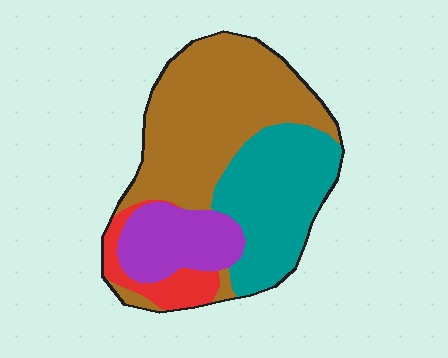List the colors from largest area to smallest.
From largest to smallest: brown, teal, purple, red.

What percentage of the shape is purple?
Purple covers 16% of the shape.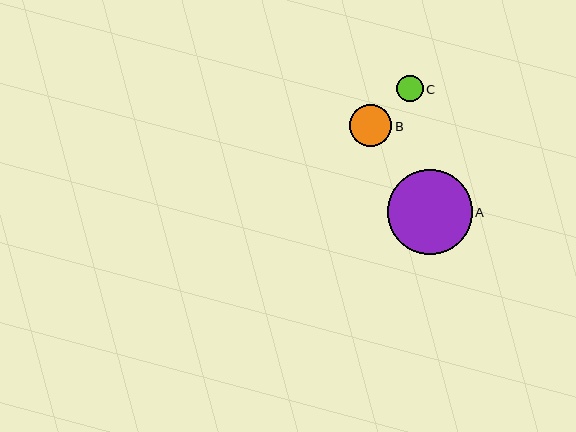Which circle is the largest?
Circle A is the largest with a size of approximately 85 pixels.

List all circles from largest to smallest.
From largest to smallest: A, B, C.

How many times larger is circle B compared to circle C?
Circle B is approximately 1.6 times the size of circle C.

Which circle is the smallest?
Circle C is the smallest with a size of approximately 27 pixels.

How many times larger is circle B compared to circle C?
Circle B is approximately 1.6 times the size of circle C.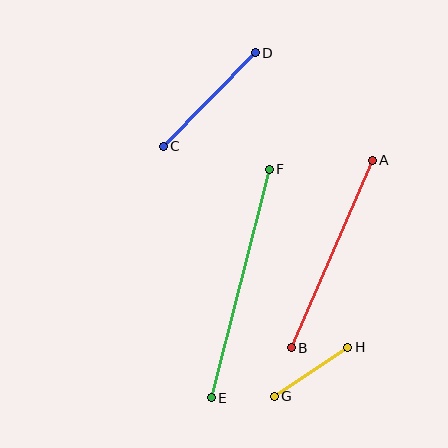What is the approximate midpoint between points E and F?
The midpoint is at approximately (240, 284) pixels.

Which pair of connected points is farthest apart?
Points E and F are farthest apart.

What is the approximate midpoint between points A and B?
The midpoint is at approximately (332, 254) pixels.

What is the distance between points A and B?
The distance is approximately 204 pixels.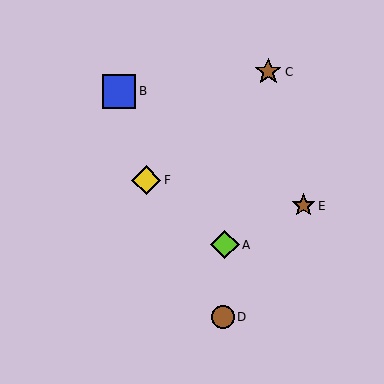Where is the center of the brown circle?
The center of the brown circle is at (223, 317).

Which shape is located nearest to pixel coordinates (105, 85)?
The blue square (labeled B) at (119, 91) is nearest to that location.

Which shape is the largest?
The blue square (labeled B) is the largest.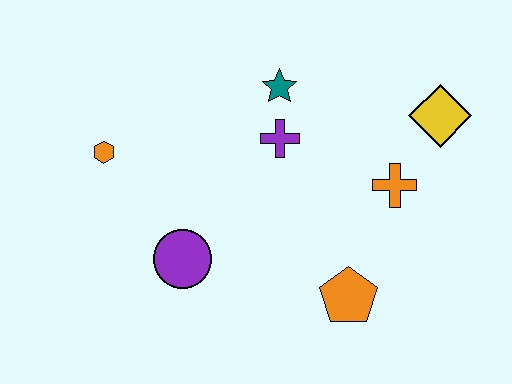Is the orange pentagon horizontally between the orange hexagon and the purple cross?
No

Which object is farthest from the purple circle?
The yellow diamond is farthest from the purple circle.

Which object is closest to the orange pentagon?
The orange cross is closest to the orange pentagon.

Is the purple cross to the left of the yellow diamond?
Yes